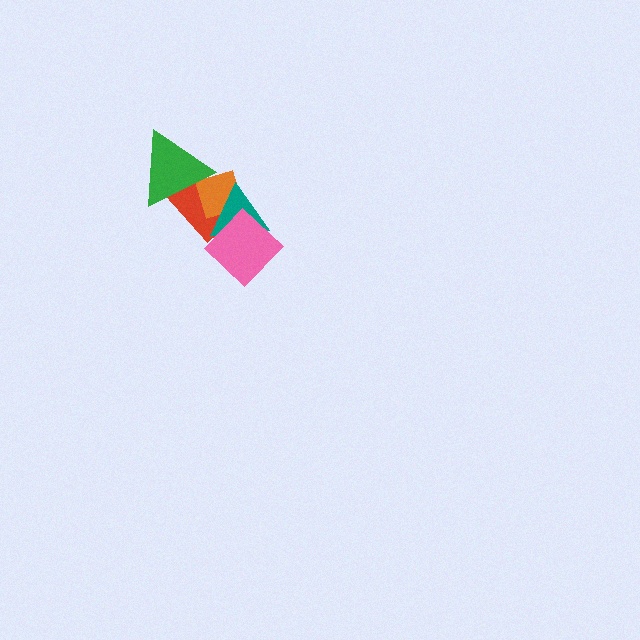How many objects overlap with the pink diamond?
1 object overlaps with the pink diamond.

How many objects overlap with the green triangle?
2 objects overlap with the green triangle.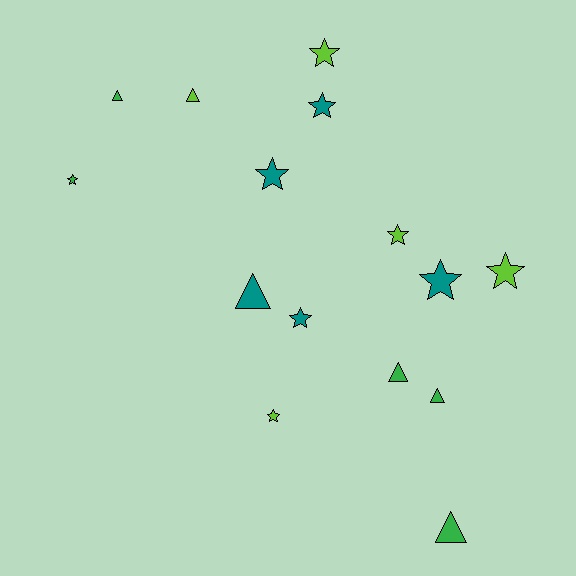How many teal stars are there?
There are 4 teal stars.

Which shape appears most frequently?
Star, with 9 objects.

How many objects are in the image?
There are 15 objects.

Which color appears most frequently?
Green, with 5 objects.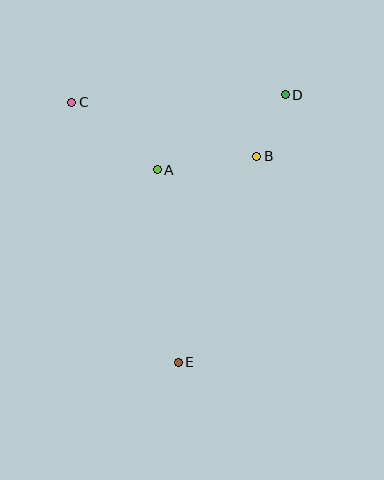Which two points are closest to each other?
Points B and D are closest to each other.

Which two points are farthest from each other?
Points D and E are farthest from each other.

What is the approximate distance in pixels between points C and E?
The distance between C and E is approximately 281 pixels.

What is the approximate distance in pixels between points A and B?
The distance between A and B is approximately 101 pixels.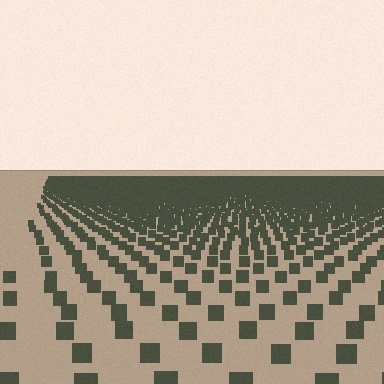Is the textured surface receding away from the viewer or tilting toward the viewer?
The surface is receding away from the viewer. Texture elements get smaller and denser toward the top.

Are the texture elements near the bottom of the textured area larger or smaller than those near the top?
Larger. Near the bottom, elements are closer to the viewer and appear at a bigger on-screen size.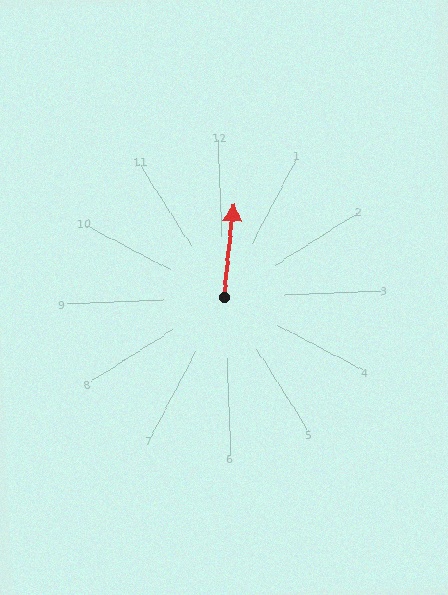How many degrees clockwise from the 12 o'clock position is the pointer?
Approximately 8 degrees.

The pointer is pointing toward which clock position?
Roughly 12 o'clock.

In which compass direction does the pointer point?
North.